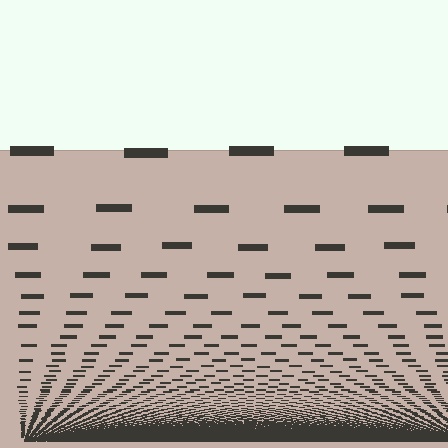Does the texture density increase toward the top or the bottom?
Density increases toward the bottom.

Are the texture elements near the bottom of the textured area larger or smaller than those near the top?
Smaller. The gradient is inverted — elements near the bottom are smaller and denser.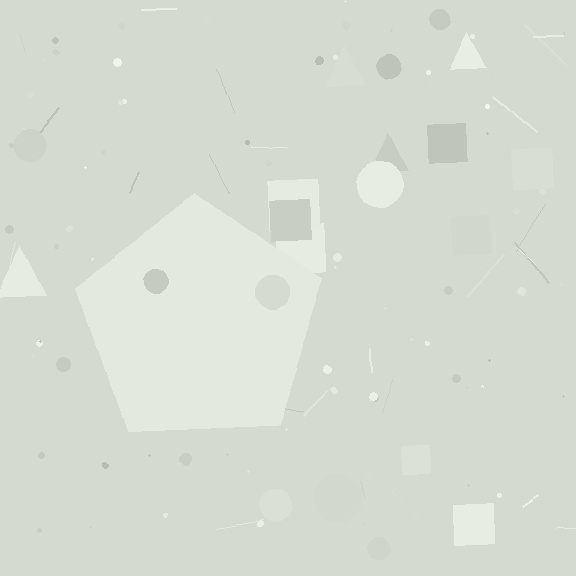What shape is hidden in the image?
A pentagon is hidden in the image.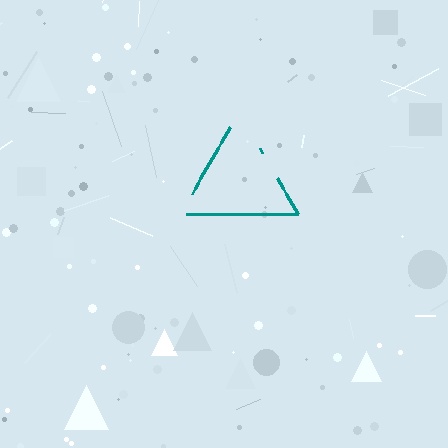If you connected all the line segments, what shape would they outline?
They would outline a triangle.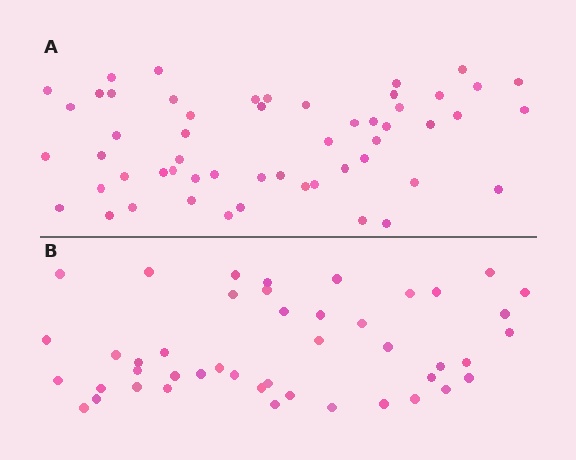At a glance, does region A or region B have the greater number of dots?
Region A (the top region) has more dots.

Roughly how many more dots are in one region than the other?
Region A has roughly 8 or so more dots than region B.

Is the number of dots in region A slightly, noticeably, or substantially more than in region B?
Region A has only slightly more — the two regions are fairly close. The ratio is roughly 1.2 to 1.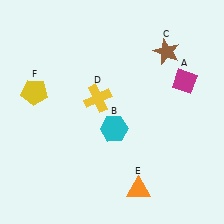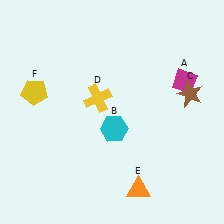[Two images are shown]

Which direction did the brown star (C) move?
The brown star (C) moved down.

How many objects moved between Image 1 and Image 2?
1 object moved between the two images.